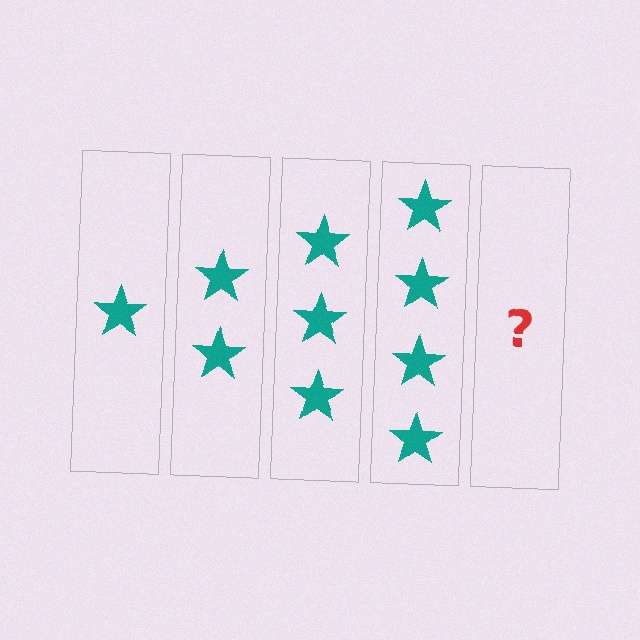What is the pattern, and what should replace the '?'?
The pattern is that each step adds one more star. The '?' should be 5 stars.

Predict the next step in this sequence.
The next step is 5 stars.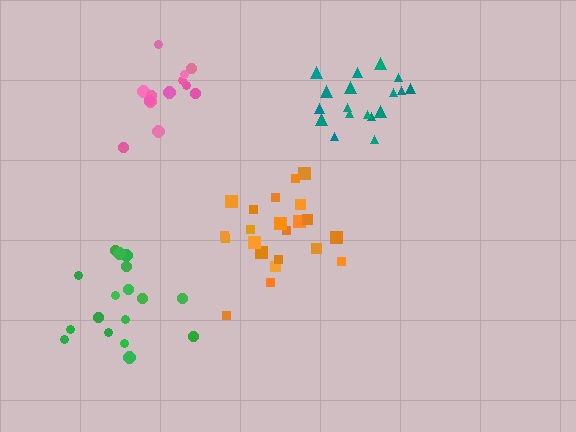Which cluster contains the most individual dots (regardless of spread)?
Orange (22).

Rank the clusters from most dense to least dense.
pink, teal, orange, green.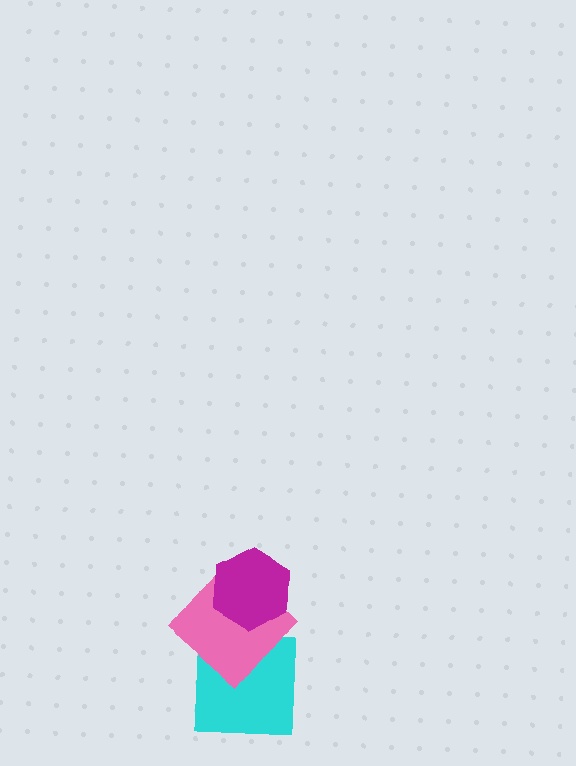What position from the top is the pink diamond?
The pink diamond is 2nd from the top.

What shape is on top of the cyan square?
The pink diamond is on top of the cyan square.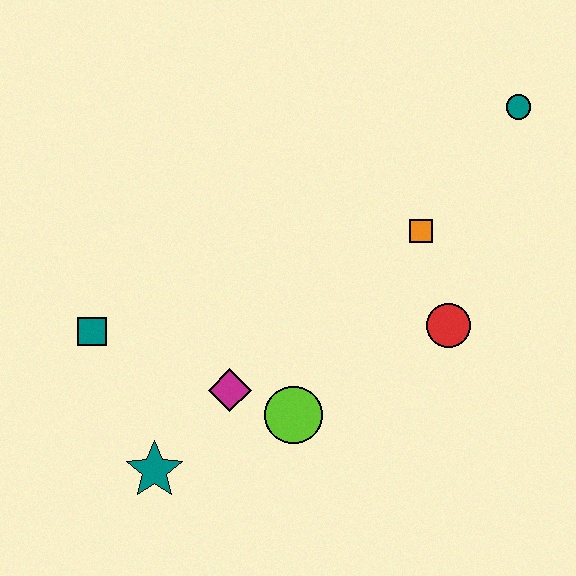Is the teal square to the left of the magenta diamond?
Yes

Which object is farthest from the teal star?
The teal circle is farthest from the teal star.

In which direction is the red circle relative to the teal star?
The red circle is to the right of the teal star.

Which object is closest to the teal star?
The magenta diamond is closest to the teal star.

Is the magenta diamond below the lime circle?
No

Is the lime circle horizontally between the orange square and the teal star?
Yes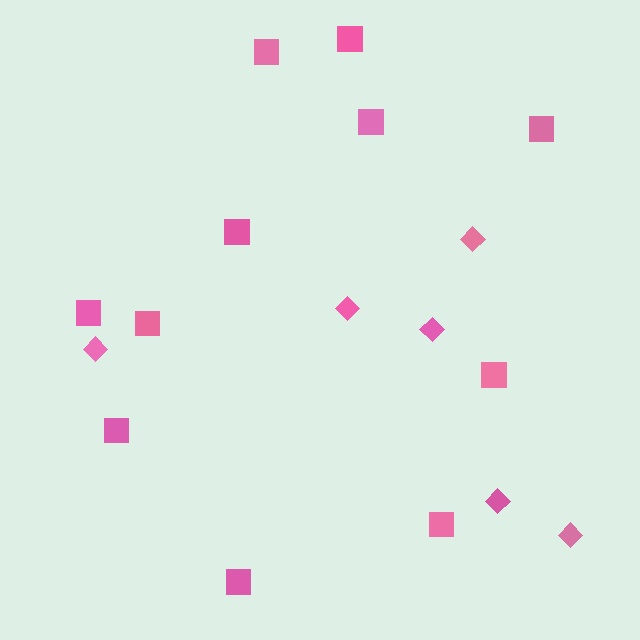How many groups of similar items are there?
There are 2 groups: one group of squares (11) and one group of diamonds (6).